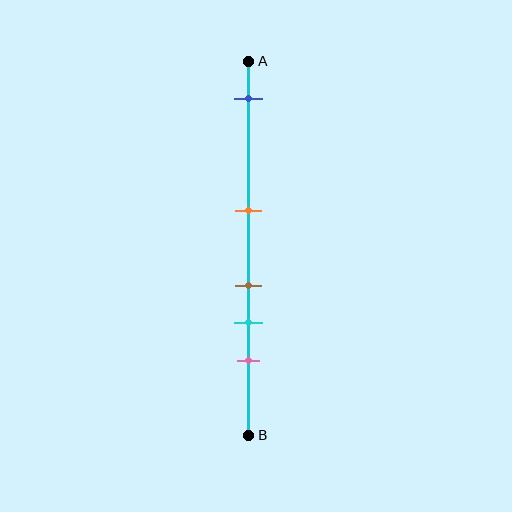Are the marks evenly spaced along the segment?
No, the marks are not evenly spaced.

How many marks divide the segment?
There are 5 marks dividing the segment.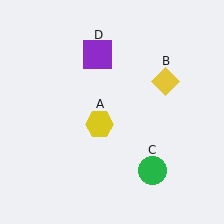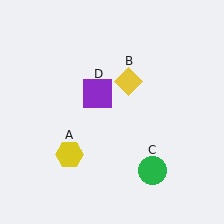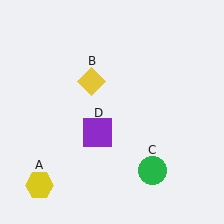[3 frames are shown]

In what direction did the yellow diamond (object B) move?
The yellow diamond (object B) moved left.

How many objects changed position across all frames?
3 objects changed position: yellow hexagon (object A), yellow diamond (object B), purple square (object D).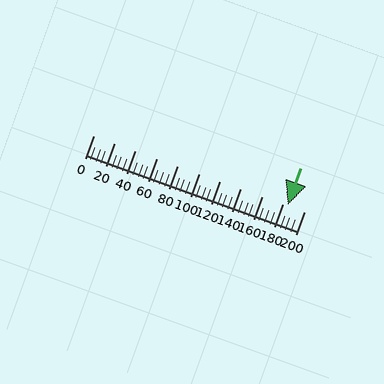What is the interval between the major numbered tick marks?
The major tick marks are spaced 20 units apart.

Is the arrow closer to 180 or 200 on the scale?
The arrow is closer to 180.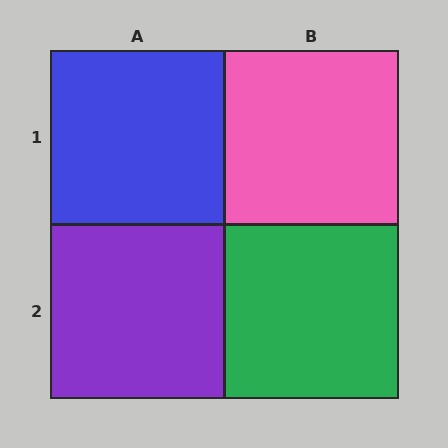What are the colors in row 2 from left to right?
Purple, green.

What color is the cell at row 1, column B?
Pink.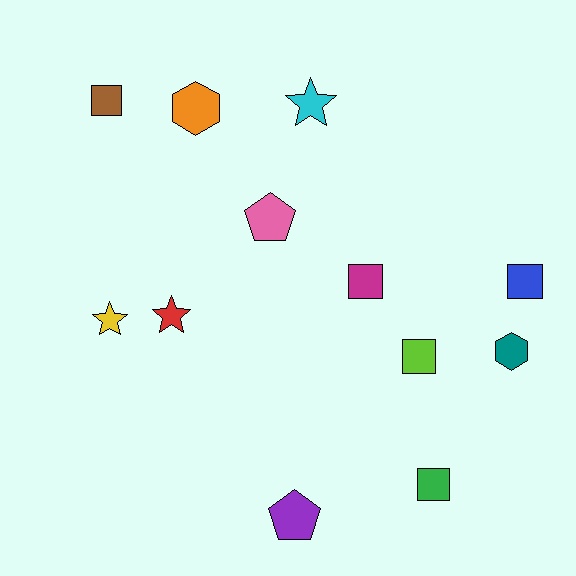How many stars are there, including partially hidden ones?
There are 3 stars.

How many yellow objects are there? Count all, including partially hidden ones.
There is 1 yellow object.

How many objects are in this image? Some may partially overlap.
There are 12 objects.